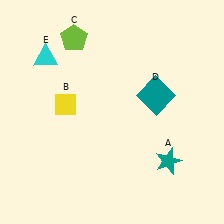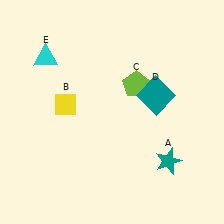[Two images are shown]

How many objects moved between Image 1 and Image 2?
1 object moved between the two images.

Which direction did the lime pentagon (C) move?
The lime pentagon (C) moved right.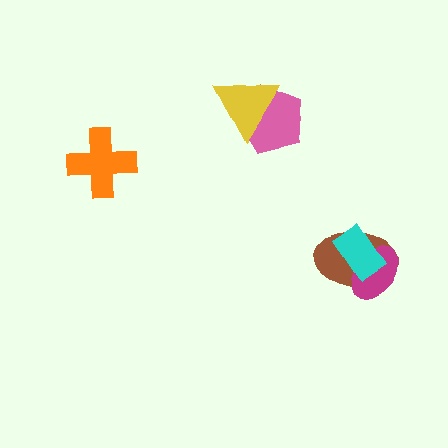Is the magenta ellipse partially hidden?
Yes, it is partially covered by another shape.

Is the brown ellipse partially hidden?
Yes, it is partially covered by another shape.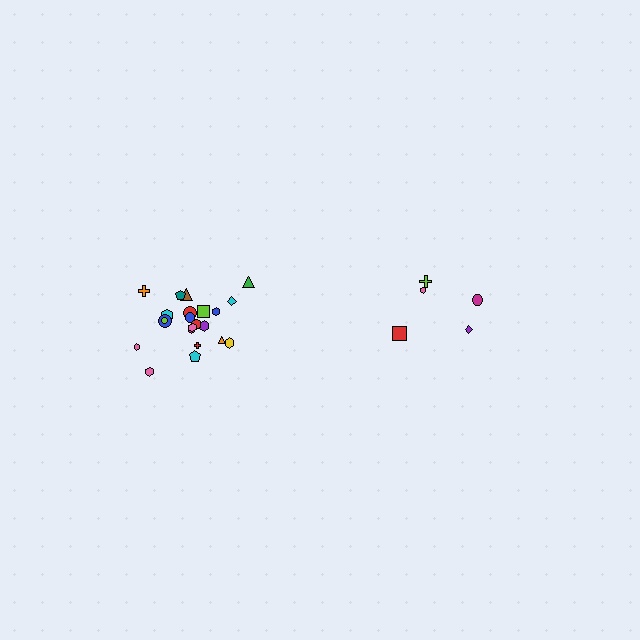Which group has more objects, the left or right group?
The left group.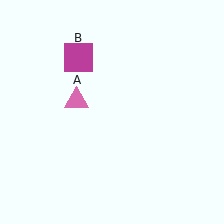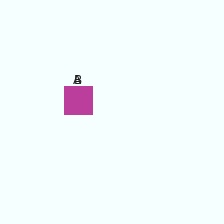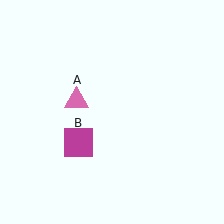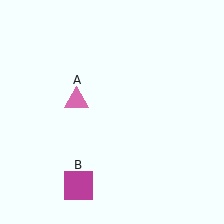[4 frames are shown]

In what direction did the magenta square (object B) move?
The magenta square (object B) moved down.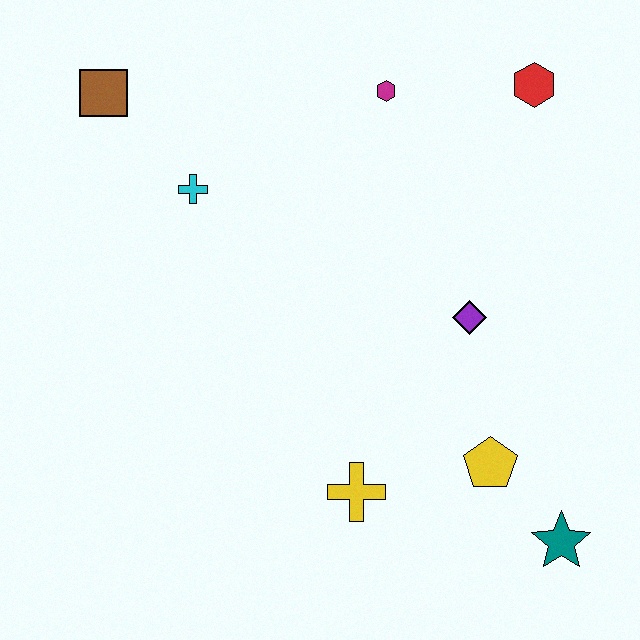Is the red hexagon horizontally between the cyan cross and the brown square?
No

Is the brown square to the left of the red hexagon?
Yes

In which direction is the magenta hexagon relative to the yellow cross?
The magenta hexagon is above the yellow cross.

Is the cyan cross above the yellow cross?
Yes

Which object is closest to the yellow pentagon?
The teal star is closest to the yellow pentagon.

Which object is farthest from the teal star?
The brown square is farthest from the teal star.